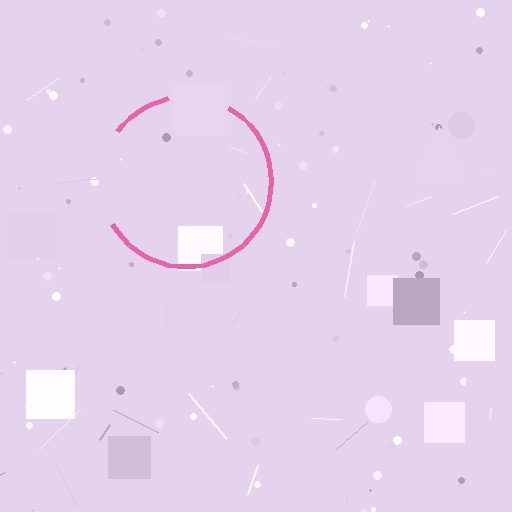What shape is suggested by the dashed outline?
The dashed outline suggests a circle.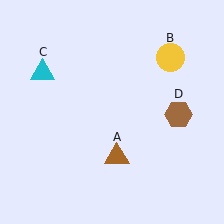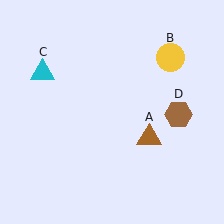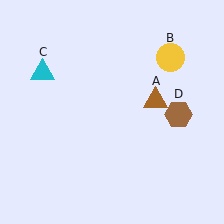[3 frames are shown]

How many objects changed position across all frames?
1 object changed position: brown triangle (object A).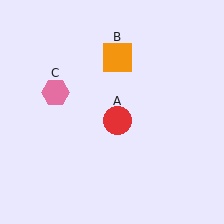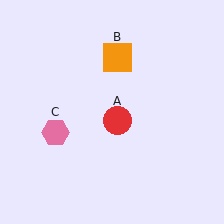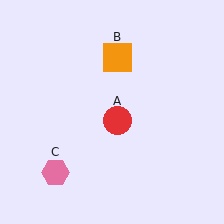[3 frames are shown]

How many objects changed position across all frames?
1 object changed position: pink hexagon (object C).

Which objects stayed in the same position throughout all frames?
Red circle (object A) and orange square (object B) remained stationary.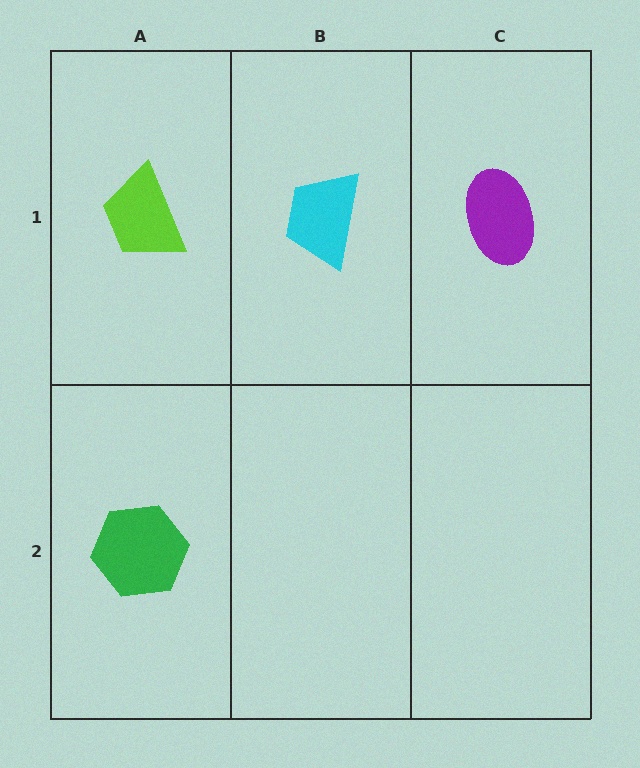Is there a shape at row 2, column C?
No, that cell is empty.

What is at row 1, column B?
A cyan trapezoid.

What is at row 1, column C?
A purple ellipse.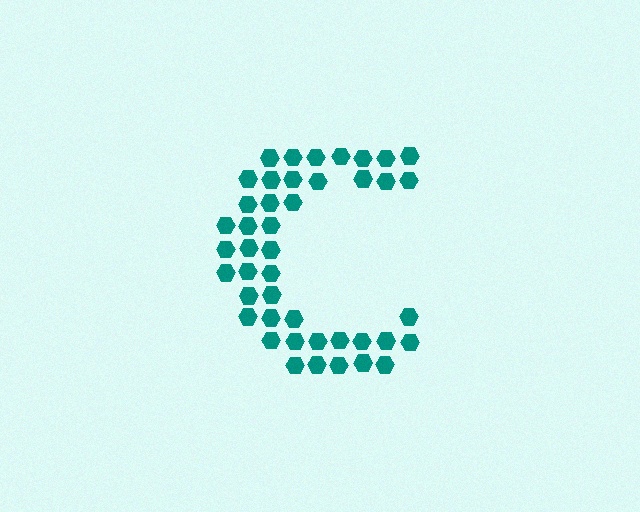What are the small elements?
The small elements are hexagons.